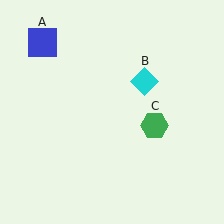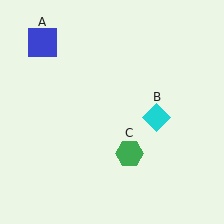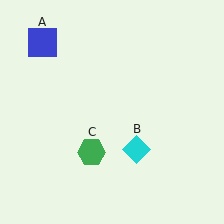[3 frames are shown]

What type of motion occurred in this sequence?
The cyan diamond (object B), green hexagon (object C) rotated clockwise around the center of the scene.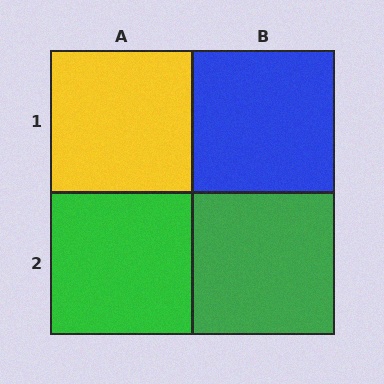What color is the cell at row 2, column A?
Green.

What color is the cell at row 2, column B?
Green.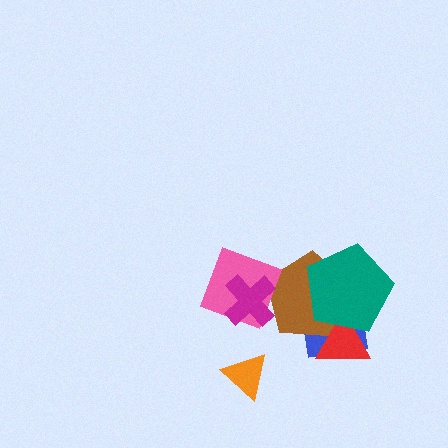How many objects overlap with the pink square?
2 objects overlap with the pink square.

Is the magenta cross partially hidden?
No, no other shape covers it.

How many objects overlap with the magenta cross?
2 objects overlap with the magenta cross.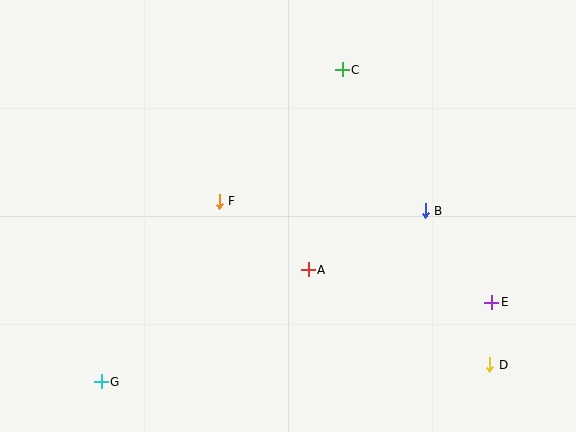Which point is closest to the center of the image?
Point A at (308, 270) is closest to the center.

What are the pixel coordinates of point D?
Point D is at (490, 365).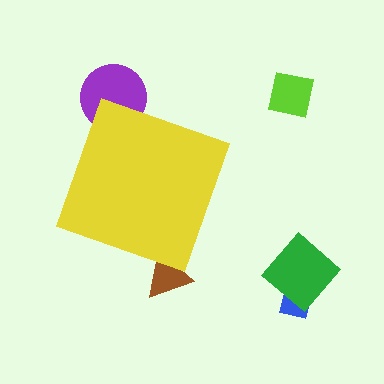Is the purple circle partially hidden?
Yes, the purple circle is partially hidden behind the yellow diamond.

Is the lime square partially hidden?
No, the lime square is fully visible.